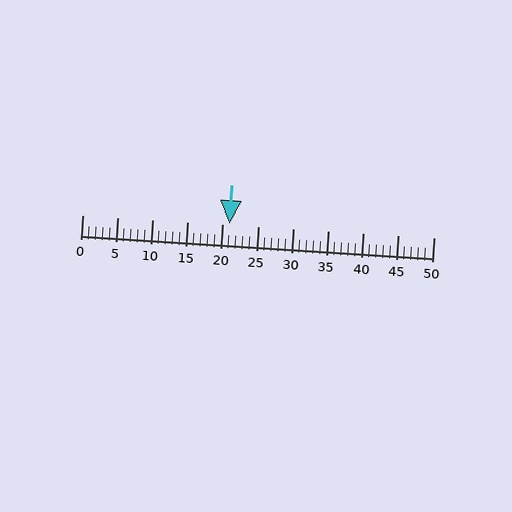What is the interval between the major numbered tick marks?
The major tick marks are spaced 5 units apart.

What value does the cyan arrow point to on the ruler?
The cyan arrow points to approximately 21.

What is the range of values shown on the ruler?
The ruler shows values from 0 to 50.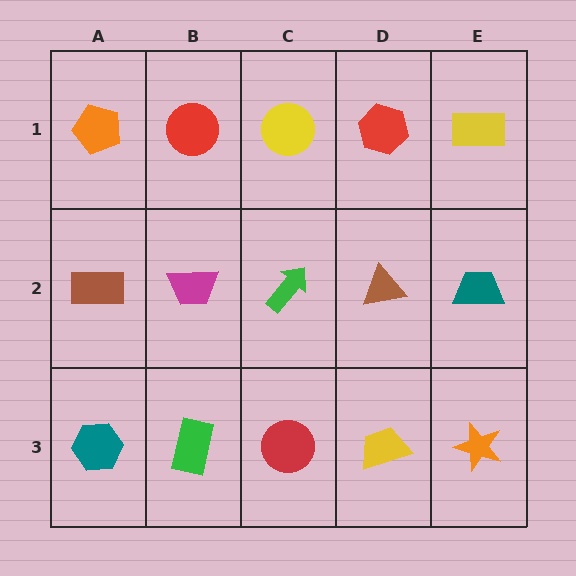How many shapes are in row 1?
5 shapes.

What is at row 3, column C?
A red circle.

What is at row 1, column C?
A yellow circle.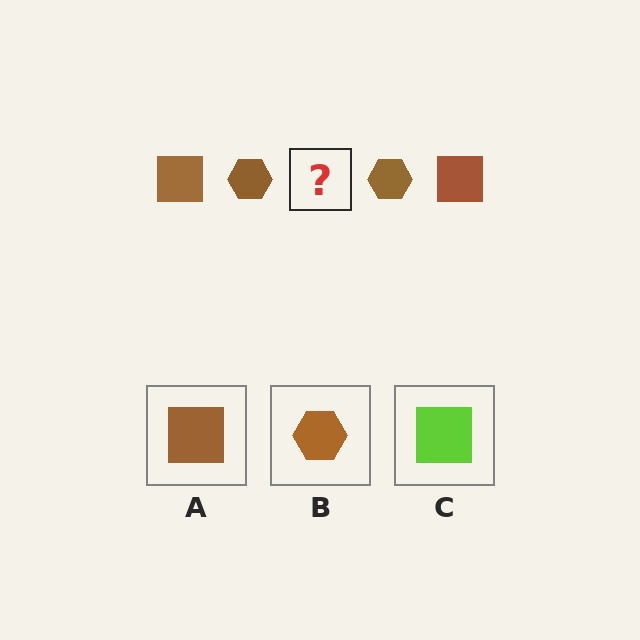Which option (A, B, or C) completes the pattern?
A.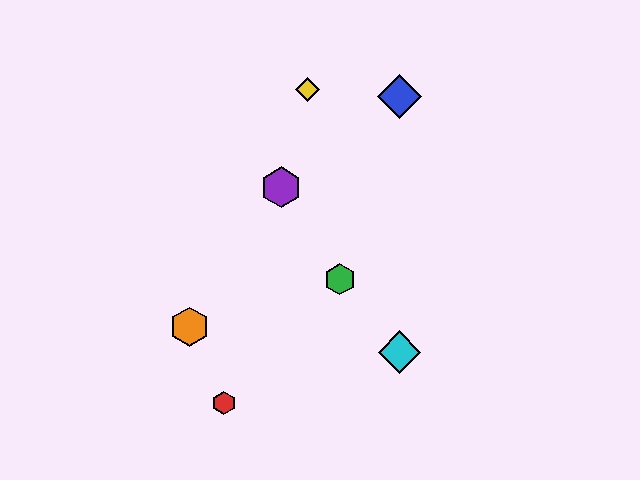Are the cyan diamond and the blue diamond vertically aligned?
Yes, both are at x≈399.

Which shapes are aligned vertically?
The blue diamond, the cyan diamond are aligned vertically.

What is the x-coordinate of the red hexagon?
The red hexagon is at x≈224.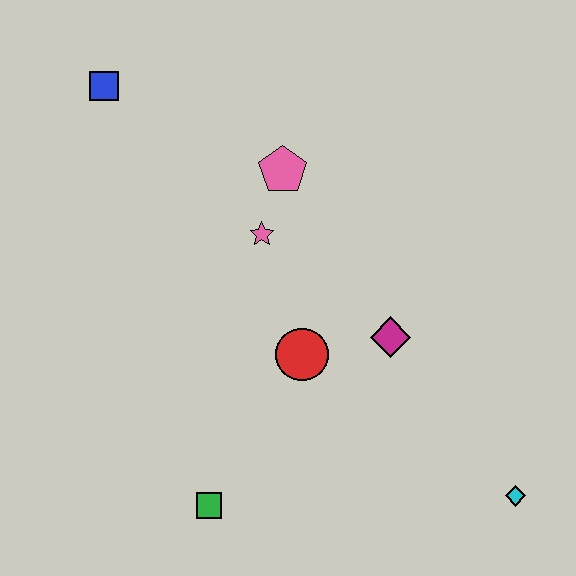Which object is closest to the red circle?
The magenta diamond is closest to the red circle.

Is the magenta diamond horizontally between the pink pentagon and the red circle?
No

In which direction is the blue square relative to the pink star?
The blue square is to the left of the pink star.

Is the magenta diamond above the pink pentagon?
No